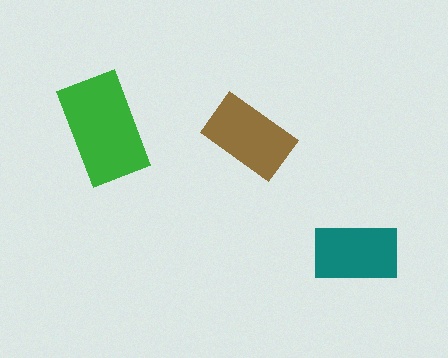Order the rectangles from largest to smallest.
the green one, the brown one, the teal one.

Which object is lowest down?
The teal rectangle is bottommost.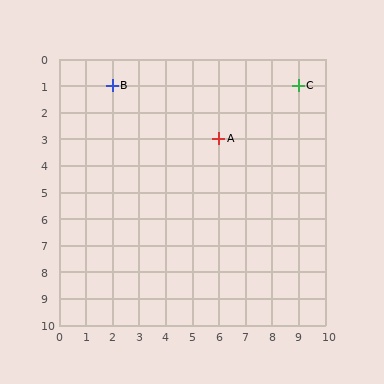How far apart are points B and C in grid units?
Points B and C are 7 columns apart.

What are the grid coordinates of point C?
Point C is at grid coordinates (9, 1).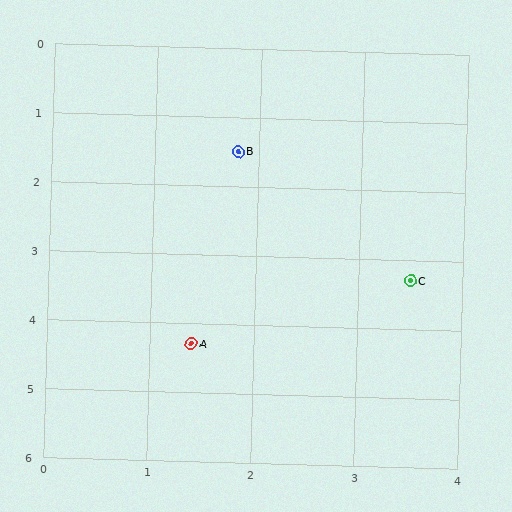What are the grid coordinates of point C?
Point C is at approximately (3.5, 3.3).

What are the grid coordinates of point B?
Point B is at approximately (1.8, 1.5).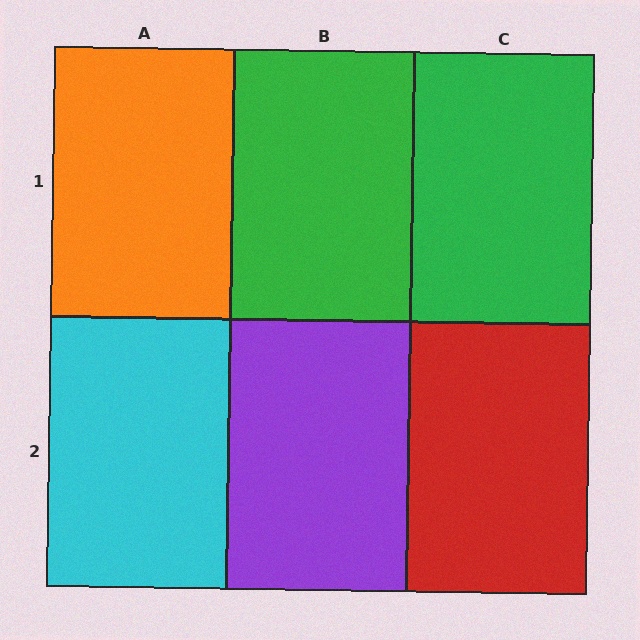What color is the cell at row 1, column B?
Green.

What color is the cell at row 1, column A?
Orange.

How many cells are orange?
1 cell is orange.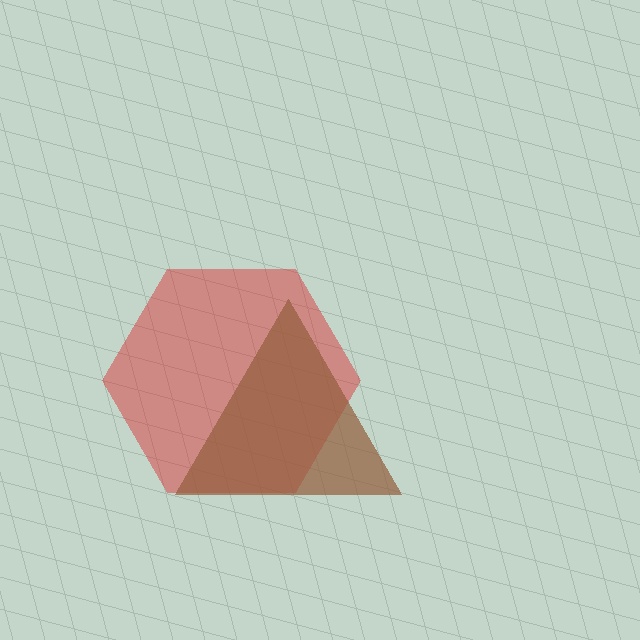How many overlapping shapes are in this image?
There are 2 overlapping shapes in the image.